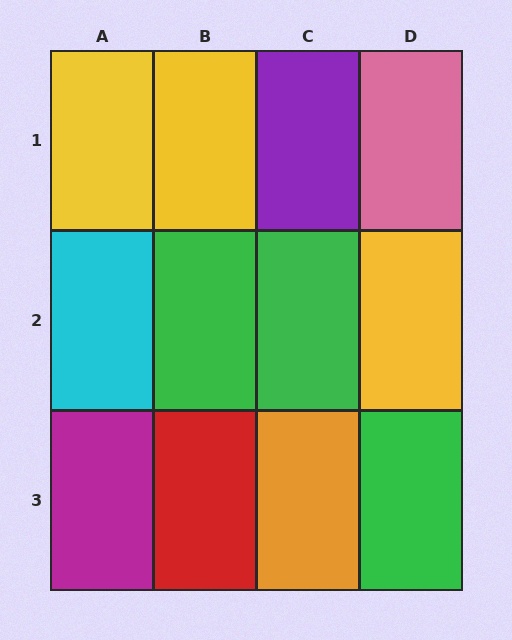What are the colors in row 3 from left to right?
Magenta, red, orange, green.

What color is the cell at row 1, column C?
Purple.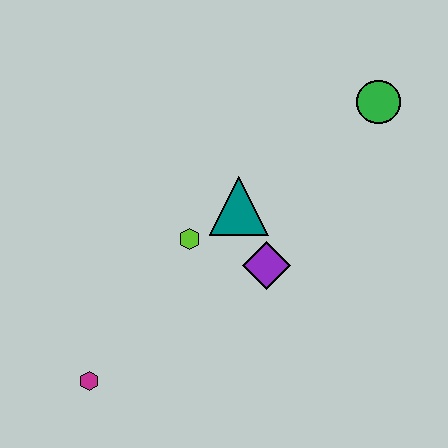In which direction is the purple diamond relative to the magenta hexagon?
The purple diamond is to the right of the magenta hexagon.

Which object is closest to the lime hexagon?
The teal triangle is closest to the lime hexagon.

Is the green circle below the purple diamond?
No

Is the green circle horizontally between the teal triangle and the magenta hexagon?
No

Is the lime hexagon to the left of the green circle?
Yes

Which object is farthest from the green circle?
The magenta hexagon is farthest from the green circle.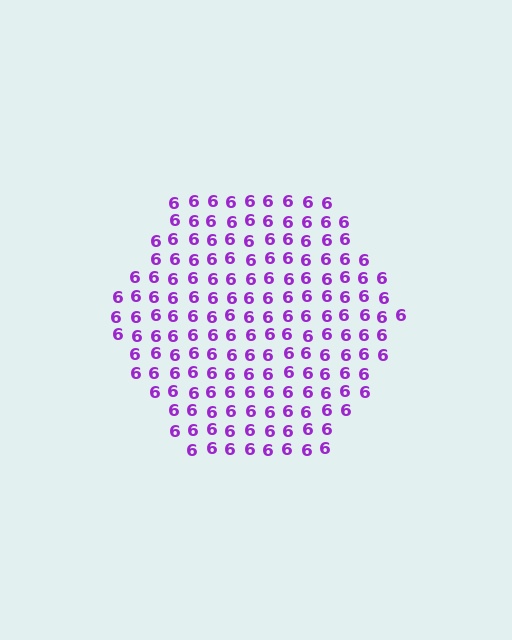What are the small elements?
The small elements are digit 6's.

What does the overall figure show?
The overall figure shows a hexagon.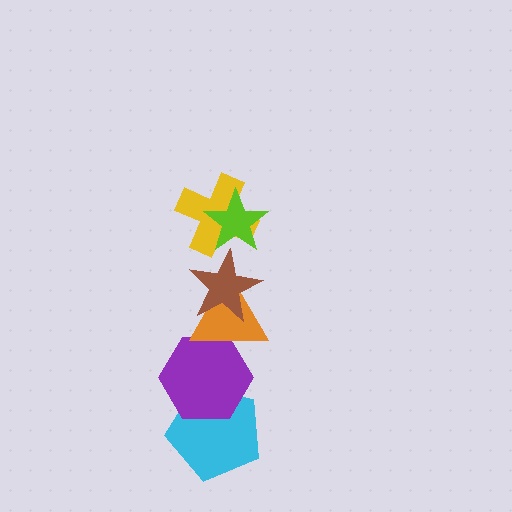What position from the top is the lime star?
The lime star is 1st from the top.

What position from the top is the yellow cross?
The yellow cross is 2nd from the top.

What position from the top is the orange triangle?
The orange triangle is 4th from the top.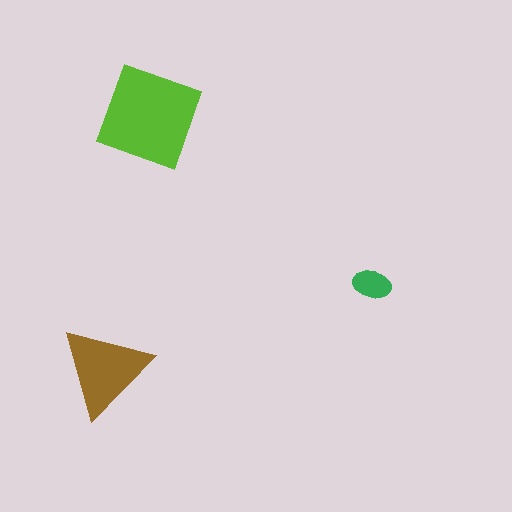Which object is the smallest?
The green ellipse.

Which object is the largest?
The lime diamond.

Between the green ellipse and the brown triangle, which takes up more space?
The brown triangle.